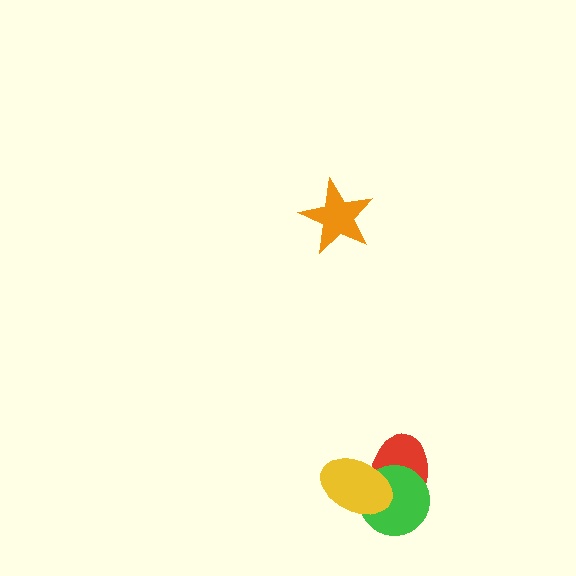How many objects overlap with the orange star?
0 objects overlap with the orange star.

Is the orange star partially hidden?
No, no other shape covers it.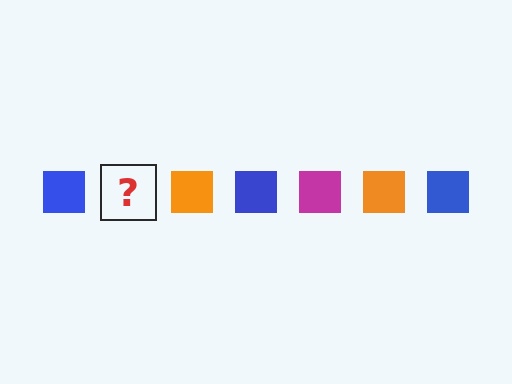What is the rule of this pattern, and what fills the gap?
The rule is that the pattern cycles through blue, magenta, orange squares. The gap should be filled with a magenta square.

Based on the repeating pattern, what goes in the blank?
The blank should be a magenta square.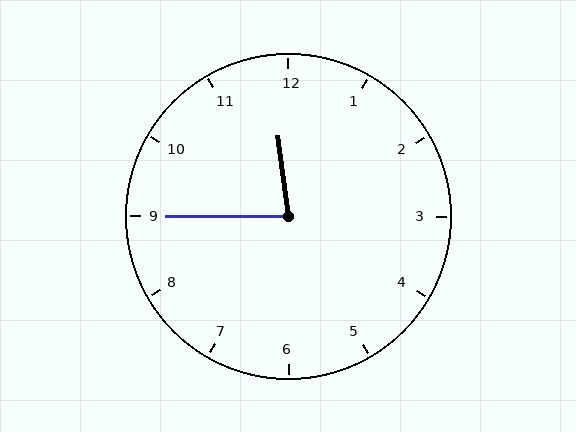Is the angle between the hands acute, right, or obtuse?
It is acute.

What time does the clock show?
11:45.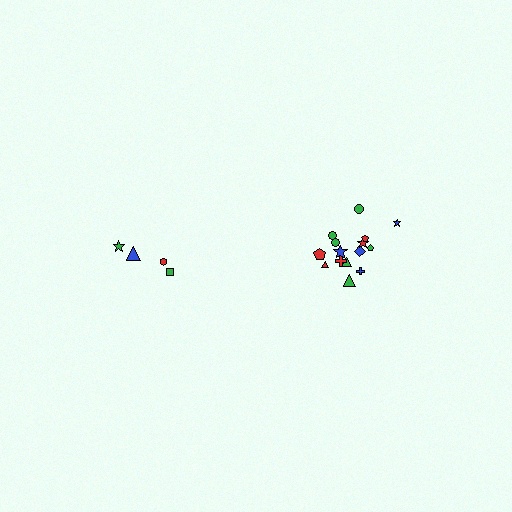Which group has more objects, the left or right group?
The right group.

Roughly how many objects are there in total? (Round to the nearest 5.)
Roughly 20 objects in total.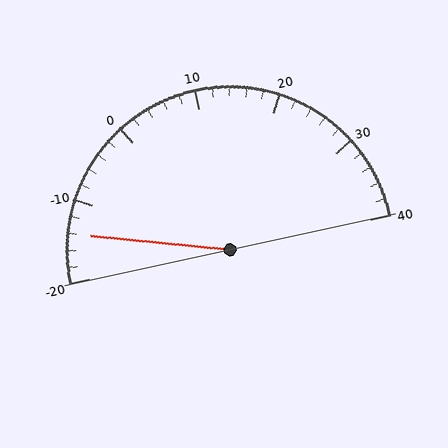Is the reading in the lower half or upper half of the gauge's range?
The reading is in the lower half of the range (-20 to 40).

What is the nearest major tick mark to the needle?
The nearest major tick mark is -10.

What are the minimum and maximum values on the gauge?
The gauge ranges from -20 to 40.